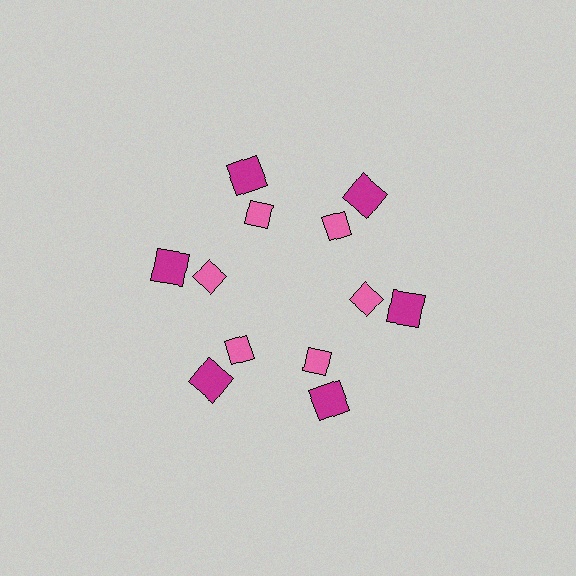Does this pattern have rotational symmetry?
Yes, this pattern has 6-fold rotational symmetry. It looks the same after rotating 60 degrees around the center.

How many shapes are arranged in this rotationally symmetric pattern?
There are 12 shapes, arranged in 6 groups of 2.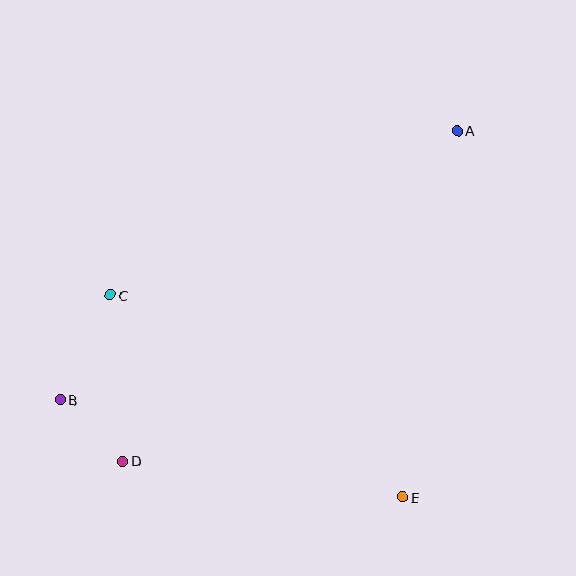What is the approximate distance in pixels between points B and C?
The distance between B and C is approximately 116 pixels.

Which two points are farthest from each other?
Points A and B are farthest from each other.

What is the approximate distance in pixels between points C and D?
The distance between C and D is approximately 166 pixels.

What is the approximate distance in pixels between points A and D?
The distance between A and D is approximately 470 pixels.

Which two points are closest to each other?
Points B and D are closest to each other.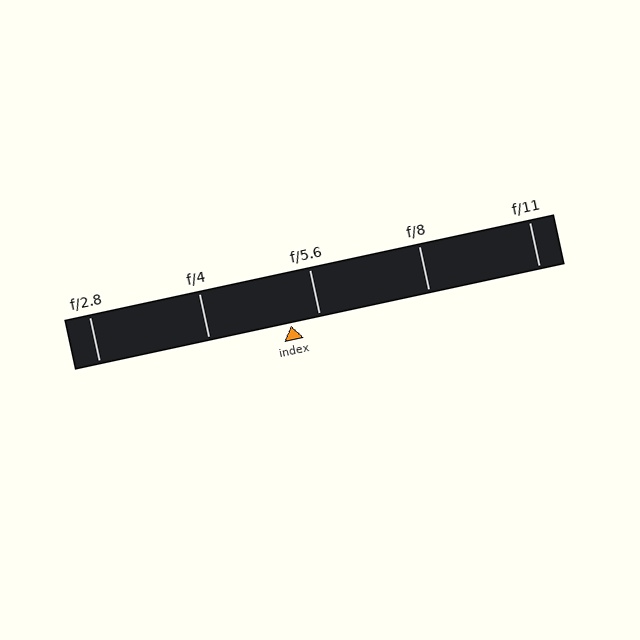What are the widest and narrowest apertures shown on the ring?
The widest aperture shown is f/2.8 and the narrowest is f/11.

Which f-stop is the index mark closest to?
The index mark is closest to f/5.6.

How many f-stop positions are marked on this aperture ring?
There are 5 f-stop positions marked.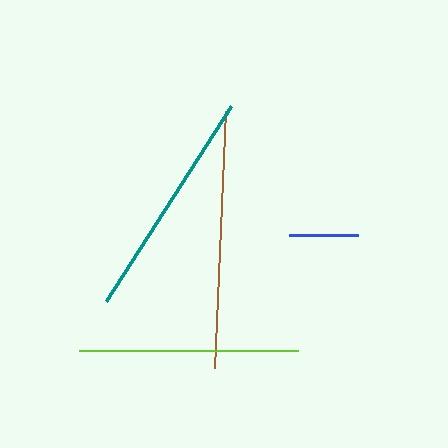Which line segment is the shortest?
The blue line is the shortest at approximately 69 pixels.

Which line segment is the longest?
The brown line is the longest at approximately 258 pixels.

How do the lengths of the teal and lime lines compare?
The teal and lime lines are approximately the same length.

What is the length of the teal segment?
The teal segment is approximately 231 pixels long.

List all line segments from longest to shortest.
From longest to shortest: brown, teal, lime, blue.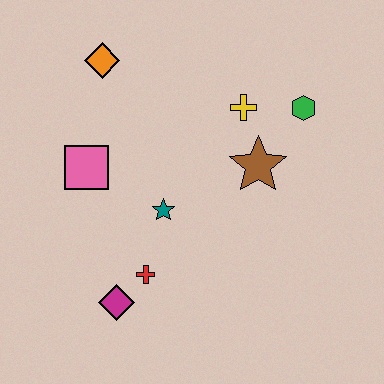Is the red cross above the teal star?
No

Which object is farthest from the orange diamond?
The magenta diamond is farthest from the orange diamond.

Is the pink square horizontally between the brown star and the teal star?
No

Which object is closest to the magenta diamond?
The red cross is closest to the magenta diamond.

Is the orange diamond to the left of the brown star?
Yes